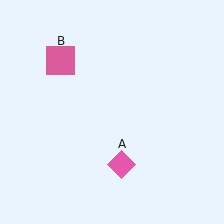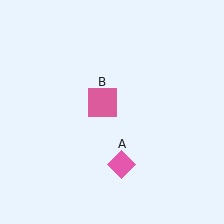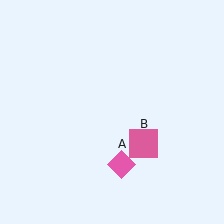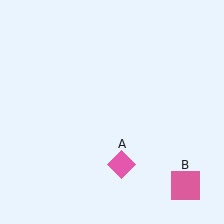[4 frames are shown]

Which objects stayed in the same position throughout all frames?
Pink diamond (object A) remained stationary.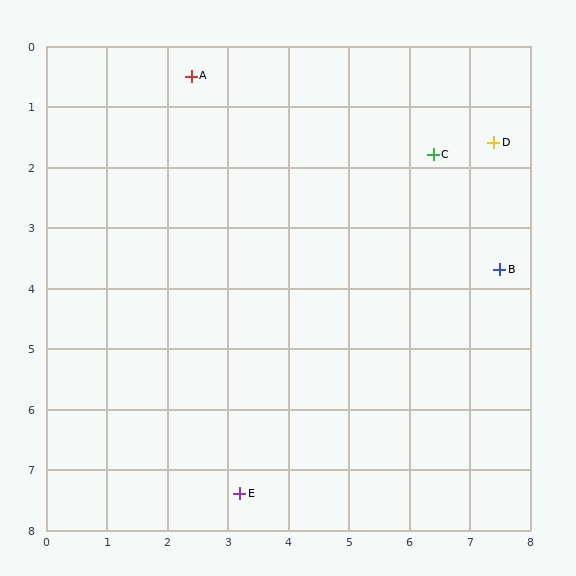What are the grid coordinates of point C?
Point C is at approximately (6.4, 1.8).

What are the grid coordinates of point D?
Point D is at approximately (7.4, 1.6).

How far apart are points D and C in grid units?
Points D and C are about 1.0 grid units apart.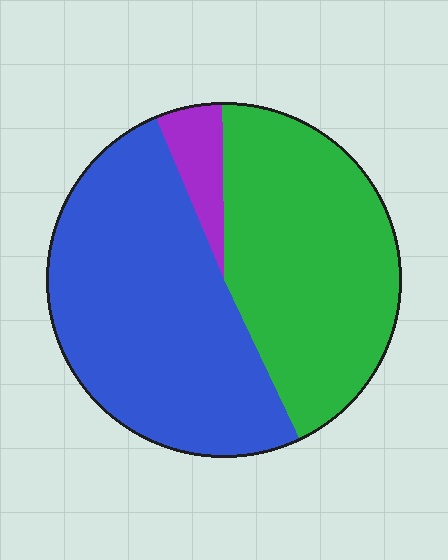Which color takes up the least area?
Purple, at roughly 5%.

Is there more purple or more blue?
Blue.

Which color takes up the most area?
Blue, at roughly 50%.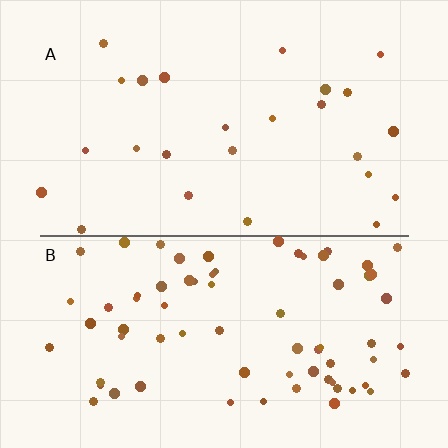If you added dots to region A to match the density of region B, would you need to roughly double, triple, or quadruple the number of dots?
Approximately triple.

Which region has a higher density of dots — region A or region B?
B (the bottom).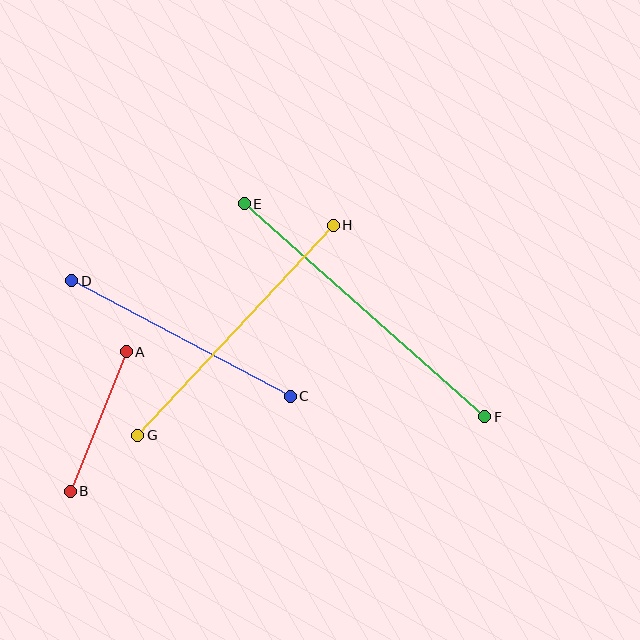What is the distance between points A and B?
The distance is approximately 151 pixels.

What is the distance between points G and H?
The distance is approximately 287 pixels.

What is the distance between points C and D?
The distance is approximately 247 pixels.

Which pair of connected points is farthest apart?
Points E and F are farthest apart.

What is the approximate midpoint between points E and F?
The midpoint is at approximately (364, 310) pixels.